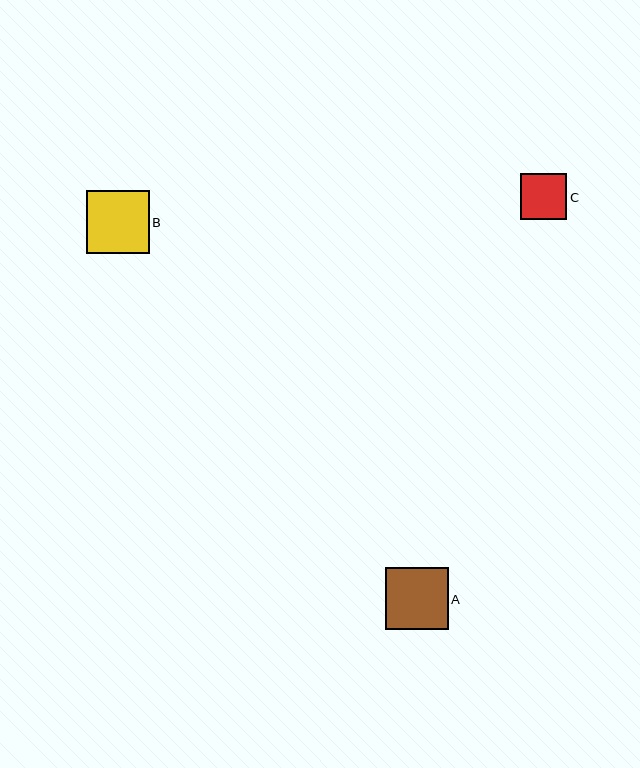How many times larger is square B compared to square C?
Square B is approximately 1.4 times the size of square C.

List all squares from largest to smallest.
From largest to smallest: A, B, C.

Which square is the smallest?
Square C is the smallest with a size of approximately 46 pixels.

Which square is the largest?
Square A is the largest with a size of approximately 62 pixels.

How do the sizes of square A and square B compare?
Square A and square B are approximately the same size.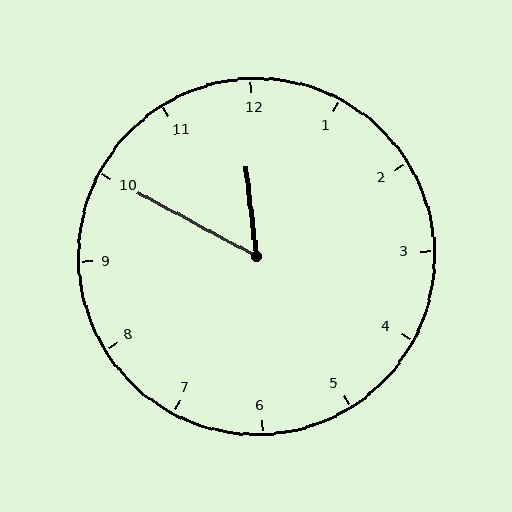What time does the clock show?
11:50.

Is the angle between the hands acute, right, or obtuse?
It is acute.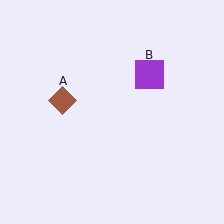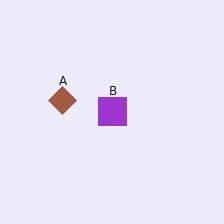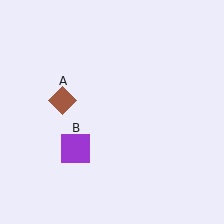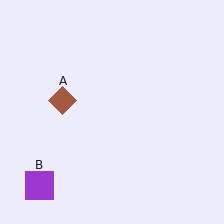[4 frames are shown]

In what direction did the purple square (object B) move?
The purple square (object B) moved down and to the left.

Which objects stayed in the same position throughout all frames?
Brown diamond (object A) remained stationary.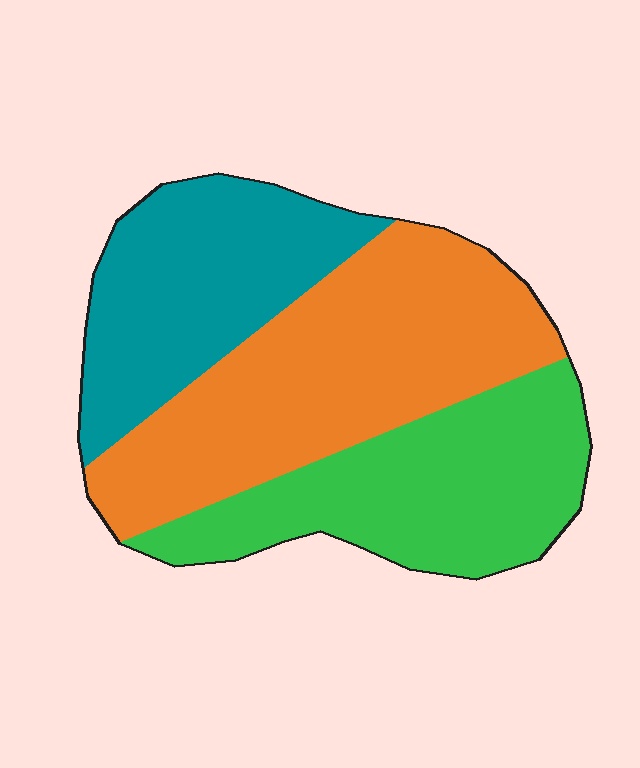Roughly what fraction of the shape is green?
Green covers around 30% of the shape.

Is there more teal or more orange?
Orange.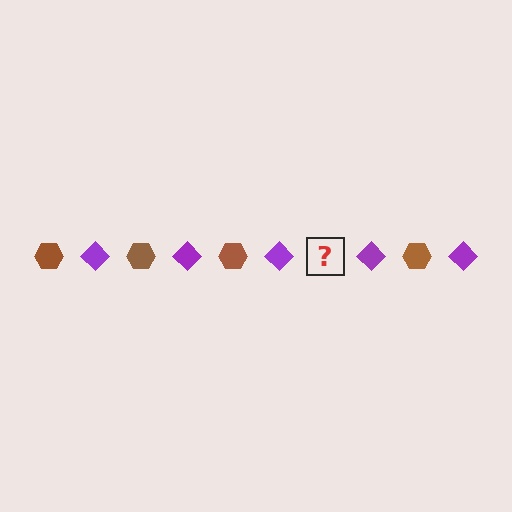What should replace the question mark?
The question mark should be replaced with a brown hexagon.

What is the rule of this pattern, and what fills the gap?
The rule is that the pattern alternates between brown hexagon and purple diamond. The gap should be filled with a brown hexagon.